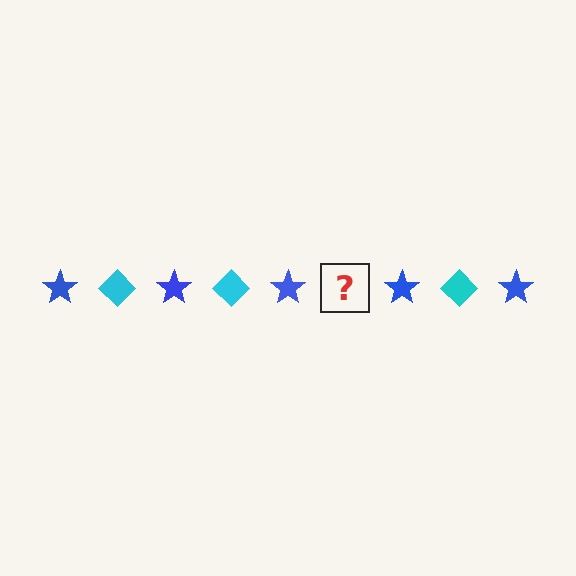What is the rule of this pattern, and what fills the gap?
The rule is that the pattern alternates between blue star and cyan diamond. The gap should be filled with a cyan diamond.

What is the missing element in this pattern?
The missing element is a cyan diamond.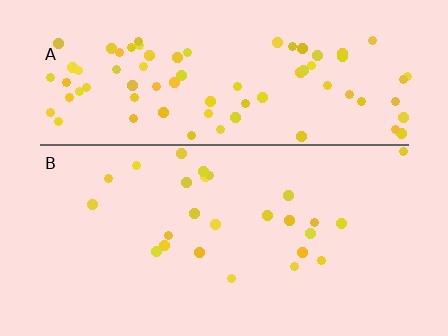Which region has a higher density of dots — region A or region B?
A (the top).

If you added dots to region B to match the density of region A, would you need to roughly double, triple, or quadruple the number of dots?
Approximately triple.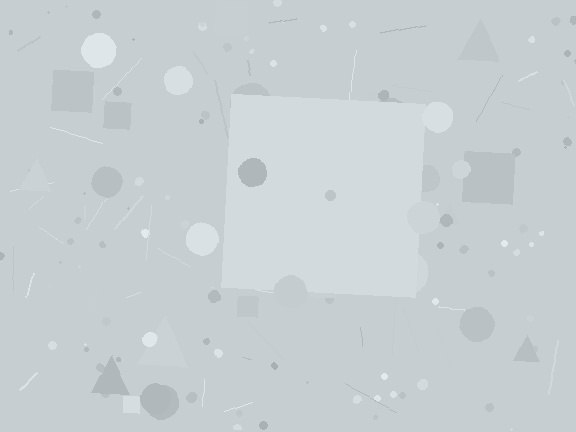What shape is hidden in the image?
A square is hidden in the image.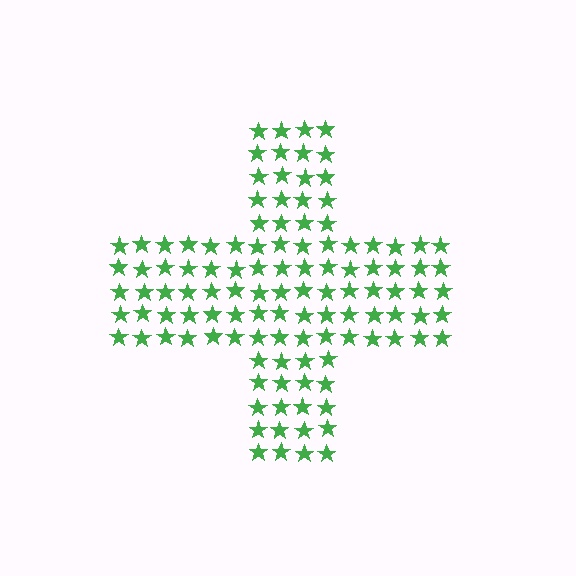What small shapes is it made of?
It is made of small stars.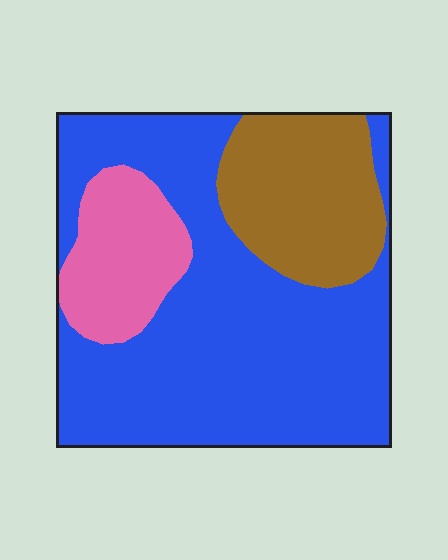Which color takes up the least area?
Pink, at roughly 15%.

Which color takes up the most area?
Blue, at roughly 65%.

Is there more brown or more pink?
Brown.